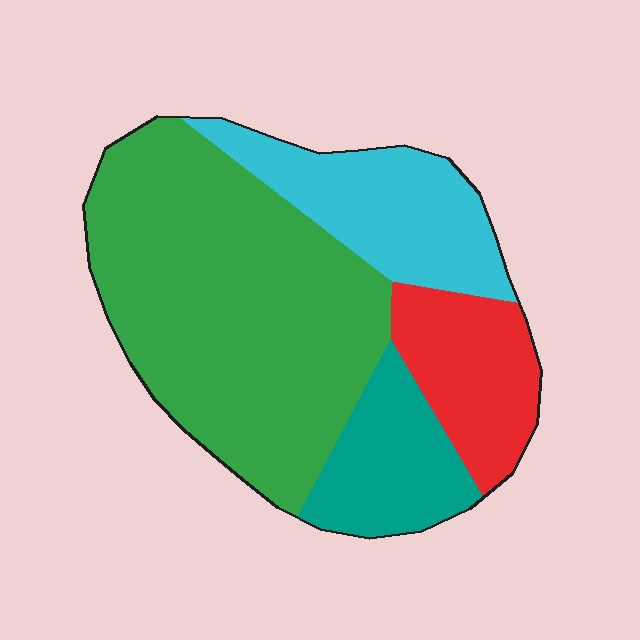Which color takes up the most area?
Green, at roughly 55%.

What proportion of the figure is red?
Red covers 15% of the figure.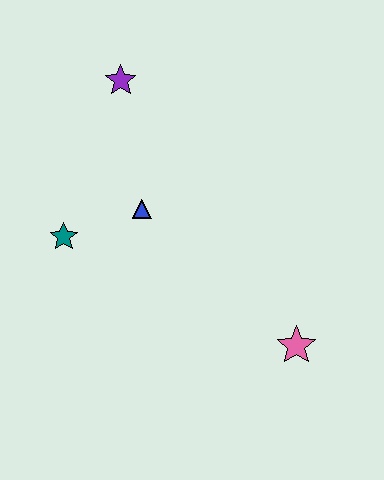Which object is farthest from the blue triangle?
The pink star is farthest from the blue triangle.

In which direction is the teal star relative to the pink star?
The teal star is to the left of the pink star.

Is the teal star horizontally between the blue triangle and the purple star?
No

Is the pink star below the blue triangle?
Yes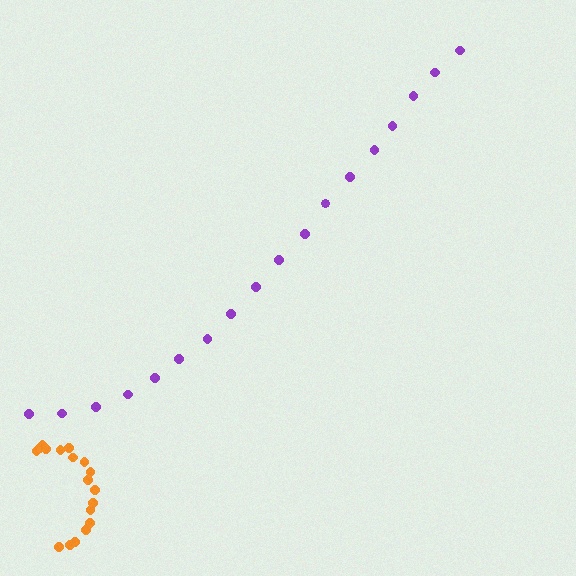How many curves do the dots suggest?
There are 2 distinct paths.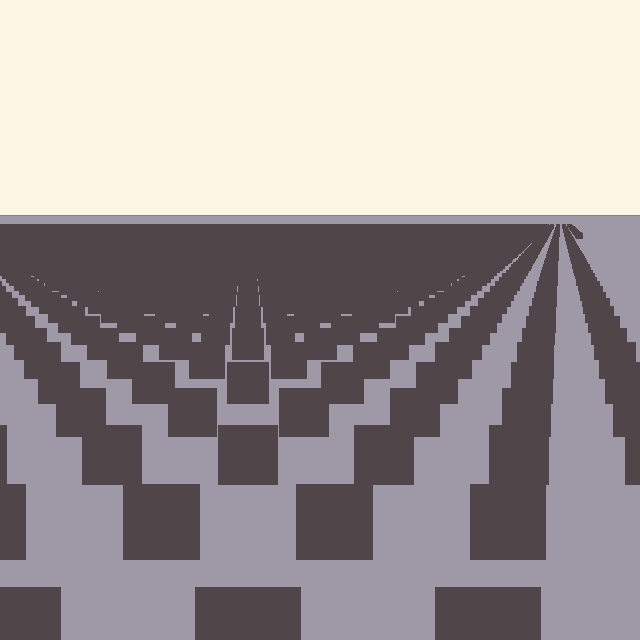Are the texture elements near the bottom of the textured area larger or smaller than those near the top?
Larger. Near the bottom, elements are closer to the viewer and appear at a bigger on-screen size.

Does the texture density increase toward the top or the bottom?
Density increases toward the top.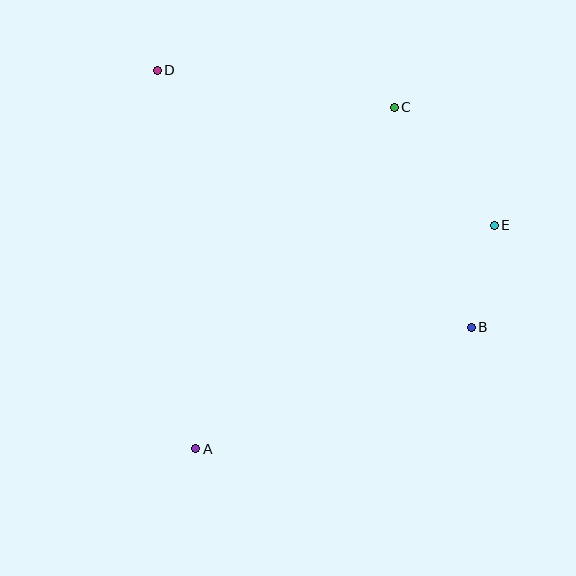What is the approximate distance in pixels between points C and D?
The distance between C and D is approximately 240 pixels.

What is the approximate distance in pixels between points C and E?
The distance between C and E is approximately 155 pixels.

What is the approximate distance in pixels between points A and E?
The distance between A and E is approximately 373 pixels.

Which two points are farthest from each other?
Points B and D are farthest from each other.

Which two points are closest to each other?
Points B and E are closest to each other.